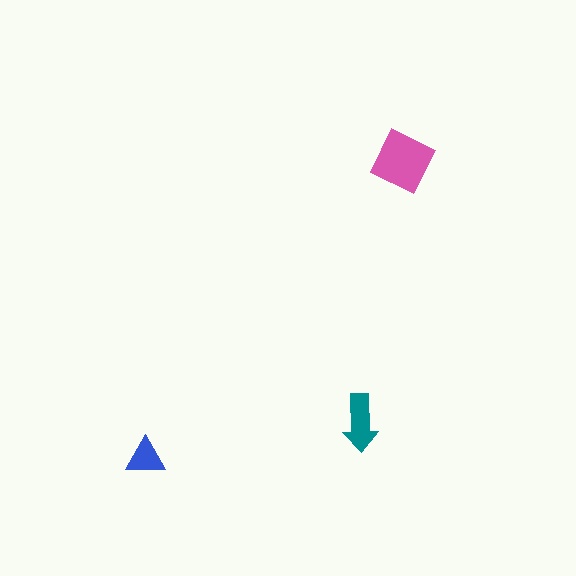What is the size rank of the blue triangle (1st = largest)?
3rd.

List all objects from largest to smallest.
The pink diamond, the teal arrow, the blue triangle.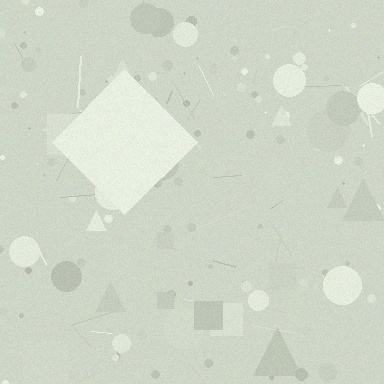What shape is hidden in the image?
A diamond is hidden in the image.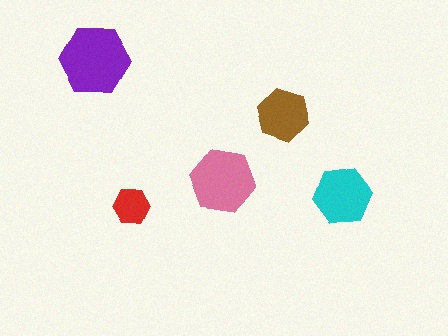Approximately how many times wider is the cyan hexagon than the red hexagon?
About 1.5 times wider.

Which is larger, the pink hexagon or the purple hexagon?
The purple one.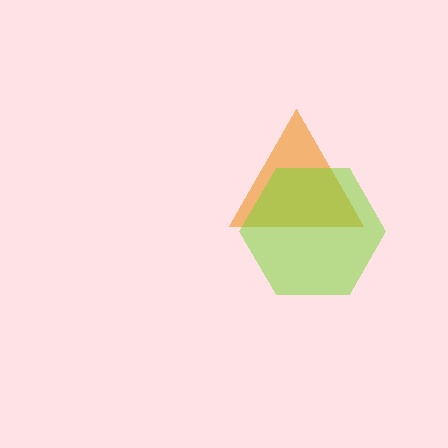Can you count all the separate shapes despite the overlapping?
Yes, there are 2 separate shapes.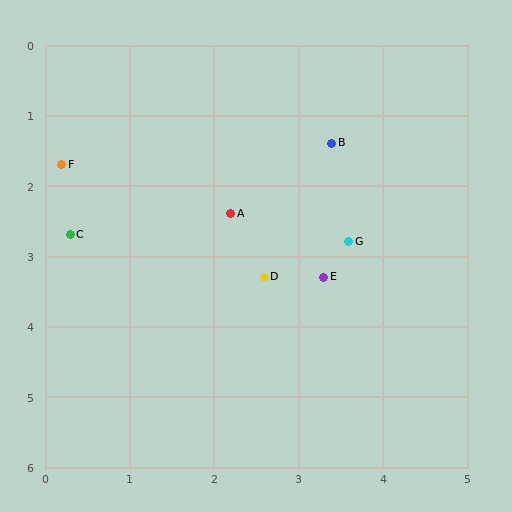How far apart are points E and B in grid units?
Points E and B are about 1.9 grid units apart.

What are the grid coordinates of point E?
Point E is at approximately (3.3, 3.3).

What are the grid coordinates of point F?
Point F is at approximately (0.2, 1.7).